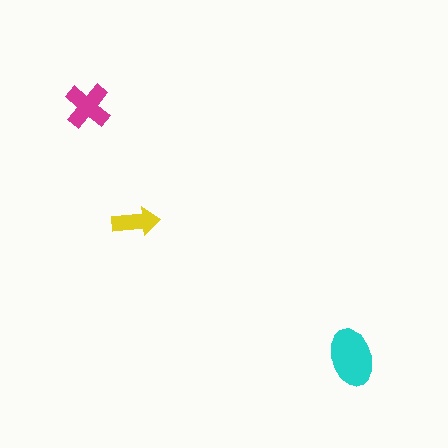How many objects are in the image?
There are 3 objects in the image.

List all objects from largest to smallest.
The cyan ellipse, the magenta cross, the yellow arrow.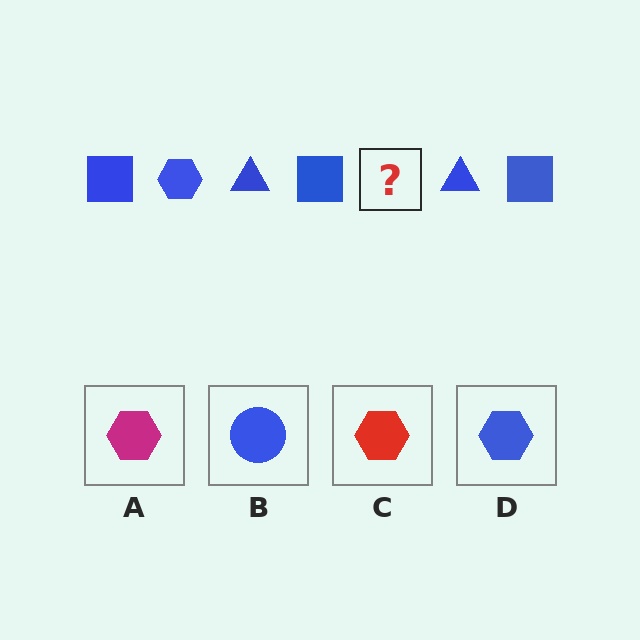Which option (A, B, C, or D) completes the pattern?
D.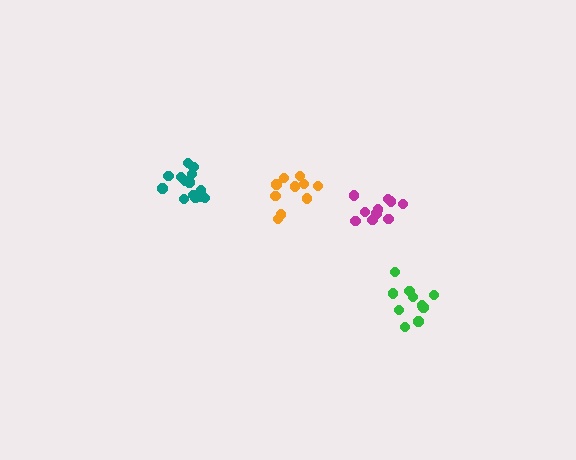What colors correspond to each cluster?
The clusters are colored: magenta, teal, orange, green.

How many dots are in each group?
Group 1: 10 dots, Group 2: 15 dots, Group 3: 10 dots, Group 4: 10 dots (45 total).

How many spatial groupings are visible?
There are 4 spatial groupings.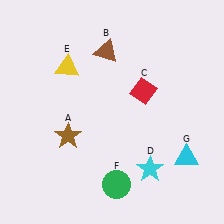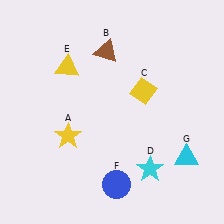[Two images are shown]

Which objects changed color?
A changed from brown to yellow. C changed from red to yellow. F changed from green to blue.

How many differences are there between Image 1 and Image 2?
There are 3 differences between the two images.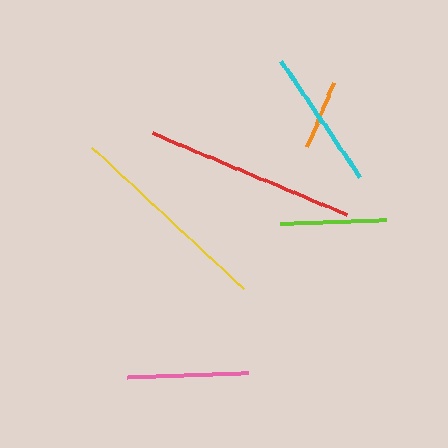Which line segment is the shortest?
The orange line is the shortest at approximately 70 pixels.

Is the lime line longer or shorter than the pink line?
The pink line is longer than the lime line.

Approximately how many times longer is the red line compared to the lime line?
The red line is approximately 2.0 times the length of the lime line.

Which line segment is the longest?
The red line is the longest at approximately 211 pixels.